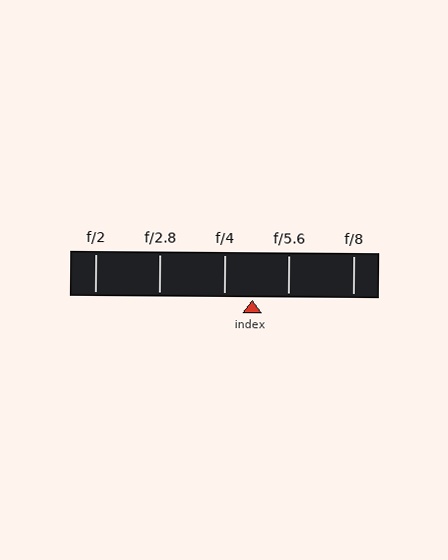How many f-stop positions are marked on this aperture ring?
There are 5 f-stop positions marked.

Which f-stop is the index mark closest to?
The index mark is closest to f/4.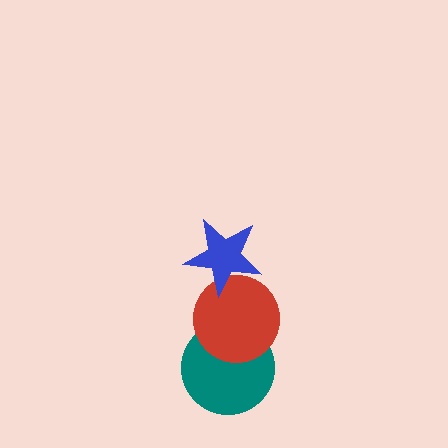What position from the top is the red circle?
The red circle is 2nd from the top.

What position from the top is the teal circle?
The teal circle is 3rd from the top.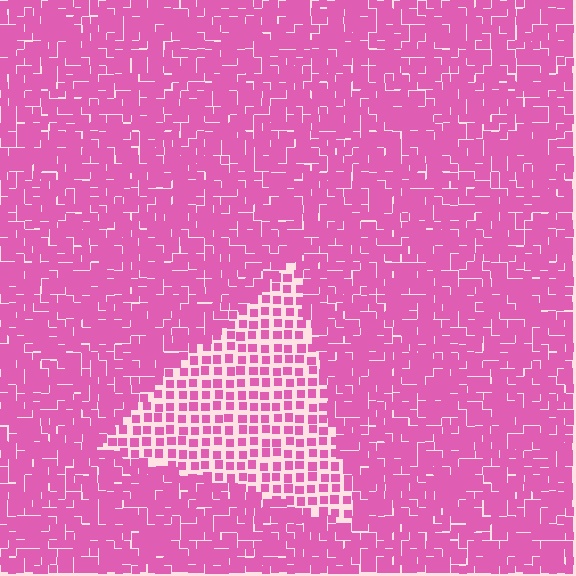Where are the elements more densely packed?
The elements are more densely packed outside the triangle boundary.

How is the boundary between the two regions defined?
The boundary is defined by a change in element density (approximately 2.1x ratio). All elements are the same color, size, and shape.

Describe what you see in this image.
The image contains small pink elements arranged at two different densities. A triangle-shaped region is visible where the elements are less densely packed than the surrounding area.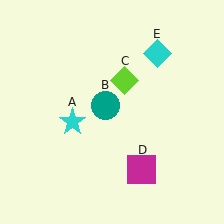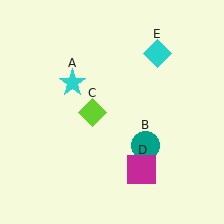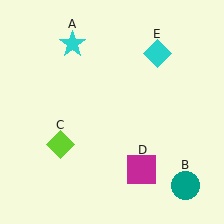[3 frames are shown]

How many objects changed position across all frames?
3 objects changed position: cyan star (object A), teal circle (object B), lime diamond (object C).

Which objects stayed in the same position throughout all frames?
Magenta square (object D) and cyan diamond (object E) remained stationary.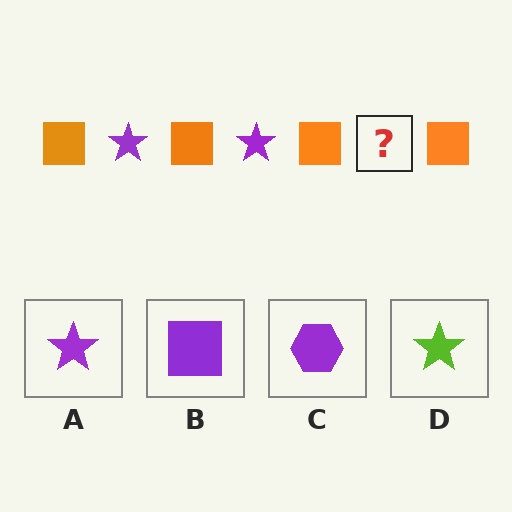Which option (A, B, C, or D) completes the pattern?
A.